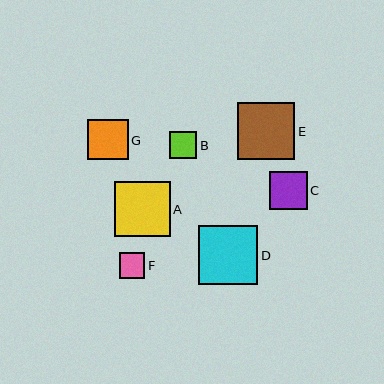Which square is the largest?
Square D is the largest with a size of approximately 59 pixels.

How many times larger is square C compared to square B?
Square C is approximately 1.4 times the size of square B.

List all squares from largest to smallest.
From largest to smallest: D, E, A, G, C, B, F.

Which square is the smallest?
Square F is the smallest with a size of approximately 26 pixels.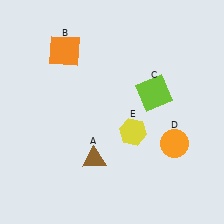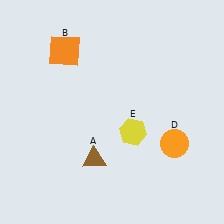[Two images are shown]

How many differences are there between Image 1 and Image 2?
There is 1 difference between the two images.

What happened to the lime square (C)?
The lime square (C) was removed in Image 2. It was in the top-right area of Image 1.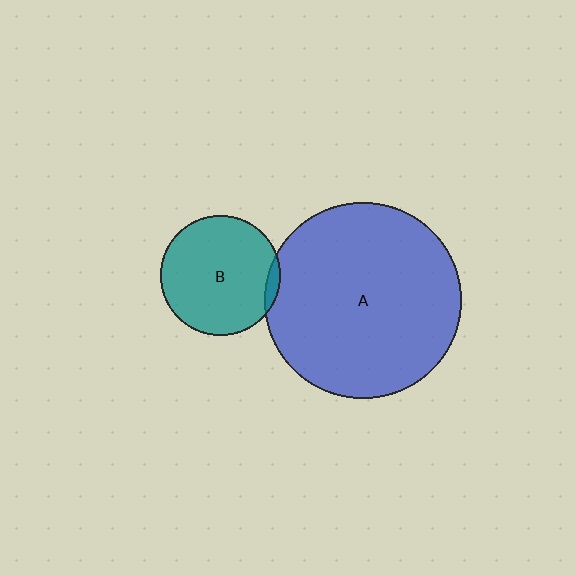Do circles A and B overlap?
Yes.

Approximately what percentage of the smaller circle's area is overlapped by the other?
Approximately 5%.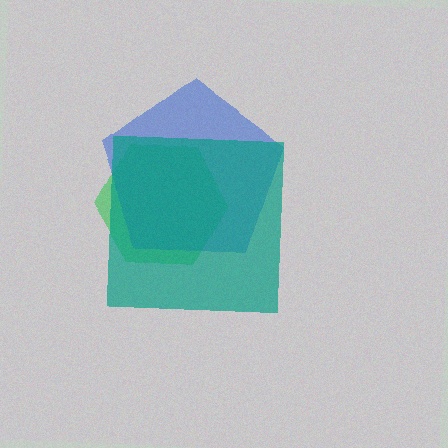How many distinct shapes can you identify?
There are 3 distinct shapes: a green hexagon, a blue pentagon, a teal square.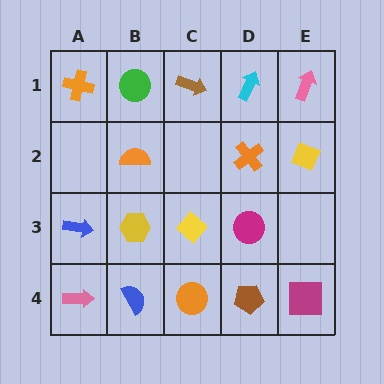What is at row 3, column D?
A magenta circle.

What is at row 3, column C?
A yellow diamond.